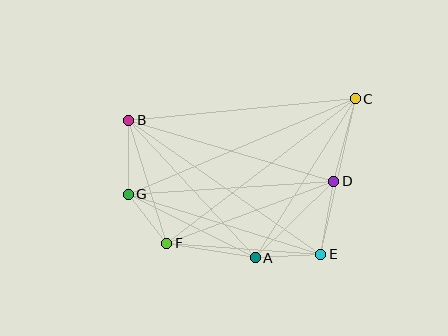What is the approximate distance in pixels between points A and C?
The distance between A and C is approximately 188 pixels.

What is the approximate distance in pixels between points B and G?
The distance between B and G is approximately 74 pixels.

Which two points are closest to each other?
Points F and G are closest to each other.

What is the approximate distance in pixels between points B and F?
The distance between B and F is approximately 129 pixels.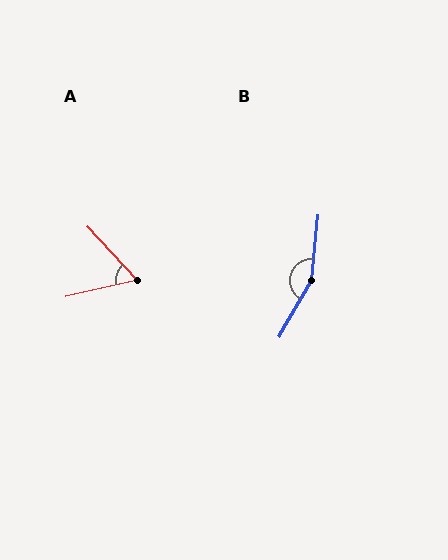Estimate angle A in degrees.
Approximately 60 degrees.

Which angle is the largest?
B, at approximately 156 degrees.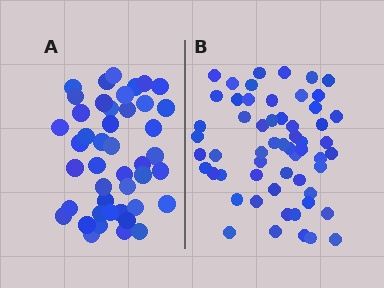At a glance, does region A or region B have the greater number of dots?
Region B (the right region) has more dots.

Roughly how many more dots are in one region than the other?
Region B has approximately 15 more dots than region A.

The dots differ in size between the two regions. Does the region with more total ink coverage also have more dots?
No. Region A has more total ink coverage because its dots are larger, but region B actually contains more individual dots. Total area can be misleading — the number of items is what matters here.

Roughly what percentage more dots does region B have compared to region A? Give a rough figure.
About 30% more.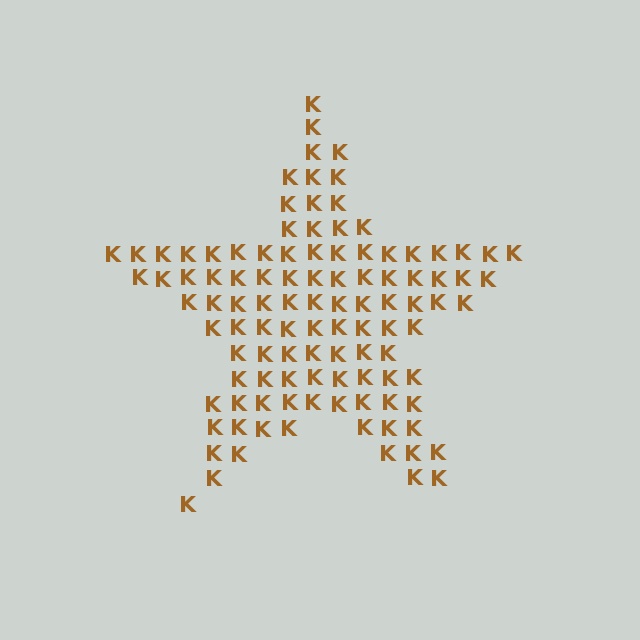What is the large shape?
The large shape is a star.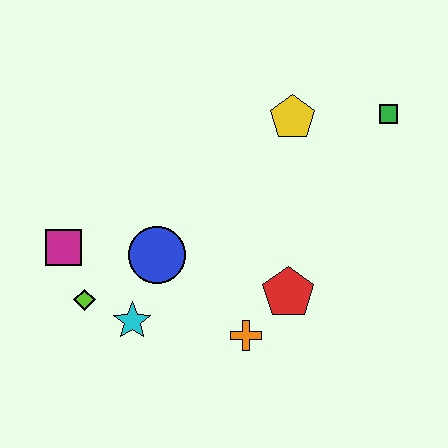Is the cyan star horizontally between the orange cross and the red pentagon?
No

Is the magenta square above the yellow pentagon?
No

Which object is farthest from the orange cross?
The green square is farthest from the orange cross.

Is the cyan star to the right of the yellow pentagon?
No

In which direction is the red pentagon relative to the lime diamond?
The red pentagon is to the right of the lime diamond.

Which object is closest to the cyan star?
The lime diamond is closest to the cyan star.